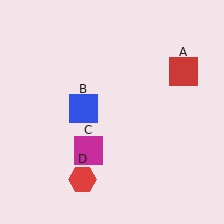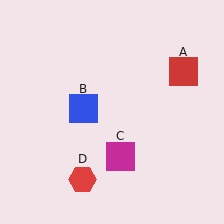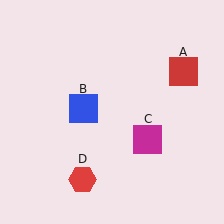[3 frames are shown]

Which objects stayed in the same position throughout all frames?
Red square (object A) and blue square (object B) and red hexagon (object D) remained stationary.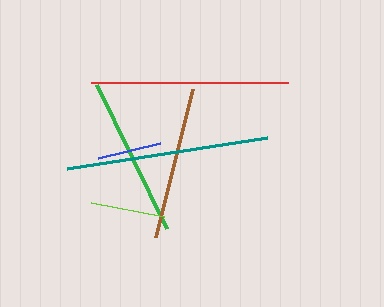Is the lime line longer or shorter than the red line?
The red line is longer than the lime line.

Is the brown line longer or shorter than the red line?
The red line is longer than the brown line.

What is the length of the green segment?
The green segment is approximately 160 pixels long.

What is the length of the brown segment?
The brown segment is approximately 153 pixels long.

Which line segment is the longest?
The teal line is the longest at approximately 202 pixels.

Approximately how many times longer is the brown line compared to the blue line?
The brown line is approximately 2.4 times the length of the blue line.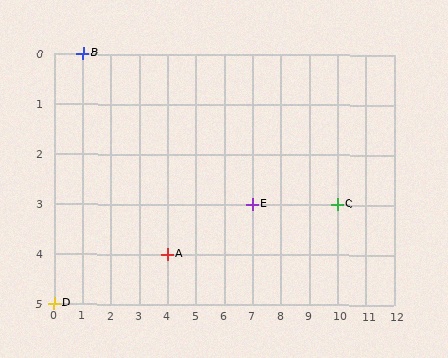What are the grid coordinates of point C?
Point C is at grid coordinates (10, 3).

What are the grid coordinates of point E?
Point E is at grid coordinates (7, 3).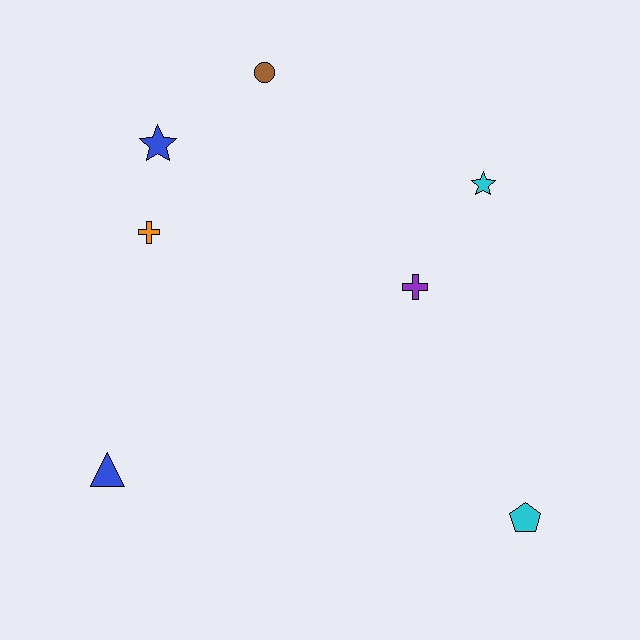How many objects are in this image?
There are 7 objects.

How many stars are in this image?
There are 2 stars.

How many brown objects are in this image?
There is 1 brown object.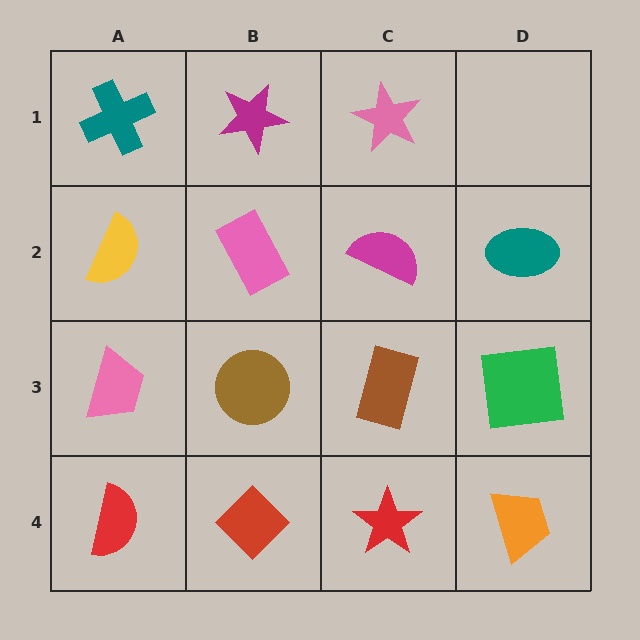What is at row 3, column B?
A brown circle.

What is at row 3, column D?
A green square.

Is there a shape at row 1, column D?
No, that cell is empty.